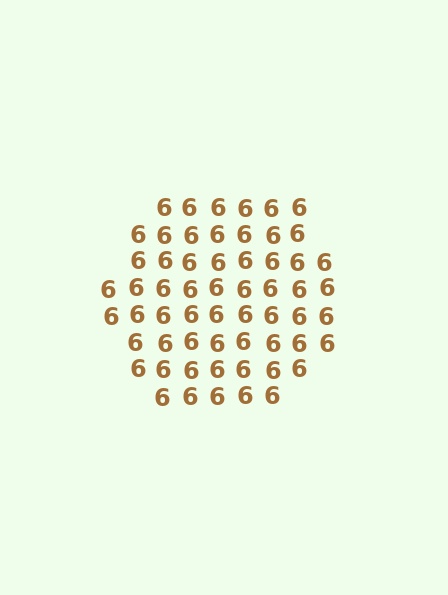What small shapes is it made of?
It is made of small digit 6's.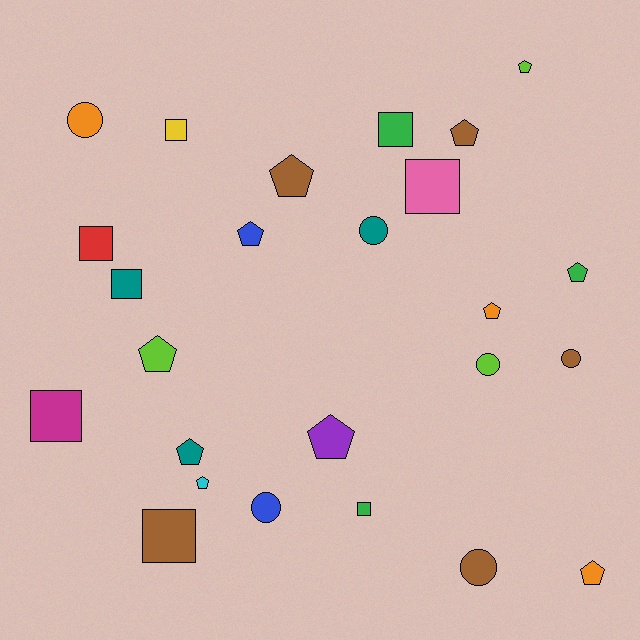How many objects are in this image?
There are 25 objects.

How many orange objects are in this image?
There are 3 orange objects.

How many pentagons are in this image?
There are 11 pentagons.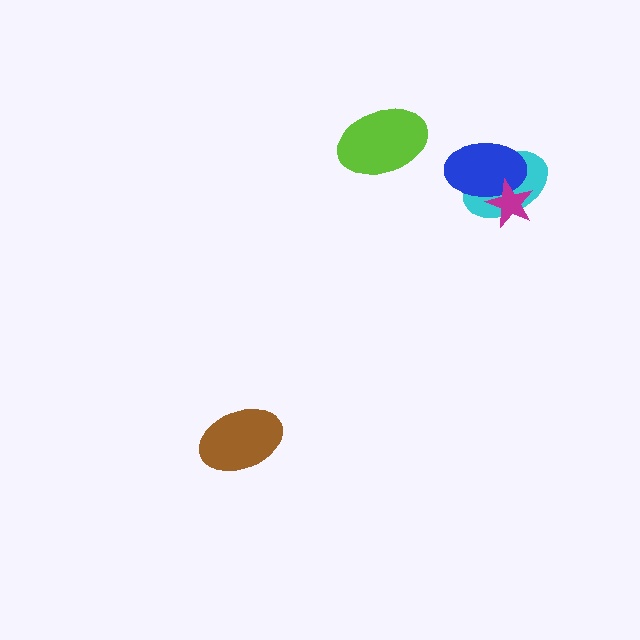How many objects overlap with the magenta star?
2 objects overlap with the magenta star.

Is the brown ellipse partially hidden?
No, no other shape covers it.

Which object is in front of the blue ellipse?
The magenta star is in front of the blue ellipse.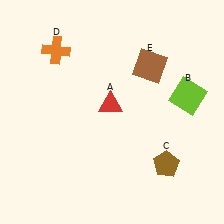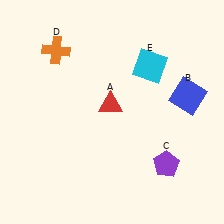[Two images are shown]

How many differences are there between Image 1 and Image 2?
There are 3 differences between the two images.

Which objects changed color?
B changed from lime to blue. C changed from brown to purple. E changed from brown to cyan.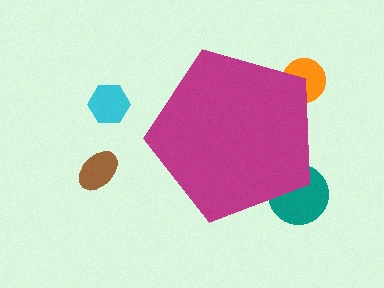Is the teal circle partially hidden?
Yes, the teal circle is partially hidden behind the magenta pentagon.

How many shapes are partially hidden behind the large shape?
2 shapes are partially hidden.